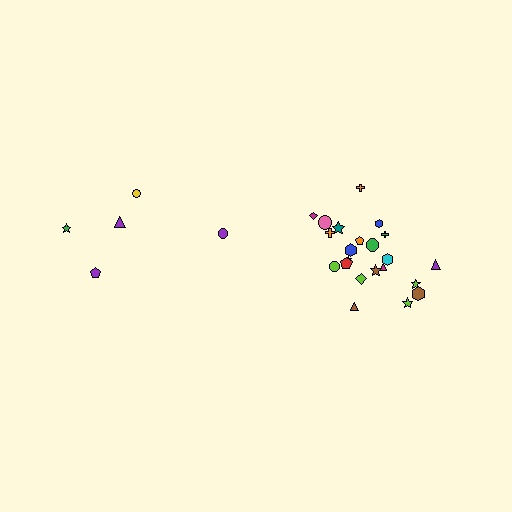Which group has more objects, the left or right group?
The right group.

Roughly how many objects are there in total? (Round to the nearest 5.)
Roughly 25 objects in total.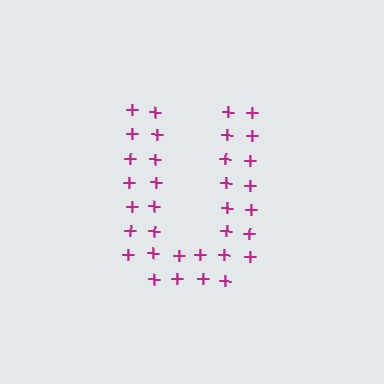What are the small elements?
The small elements are plus signs.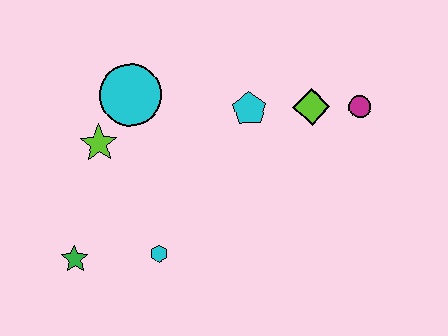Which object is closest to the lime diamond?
The magenta circle is closest to the lime diamond.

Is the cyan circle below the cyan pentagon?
No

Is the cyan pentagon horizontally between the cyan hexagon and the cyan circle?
No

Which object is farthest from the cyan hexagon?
The magenta circle is farthest from the cyan hexagon.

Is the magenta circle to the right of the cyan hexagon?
Yes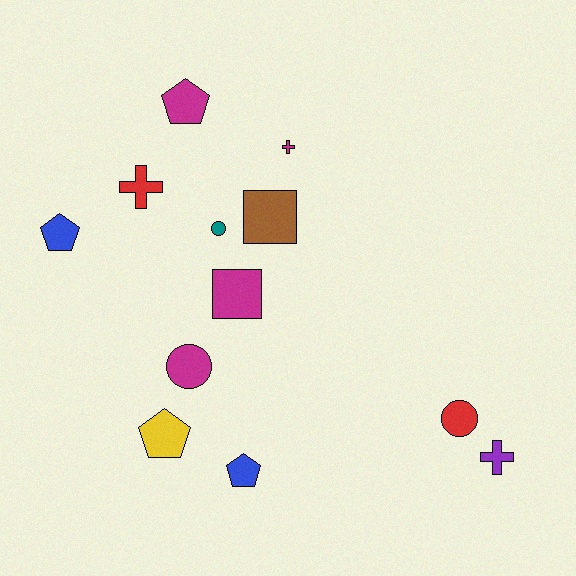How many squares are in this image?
There are 2 squares.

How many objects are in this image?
There are 12 objects.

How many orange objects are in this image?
There are no orange objects.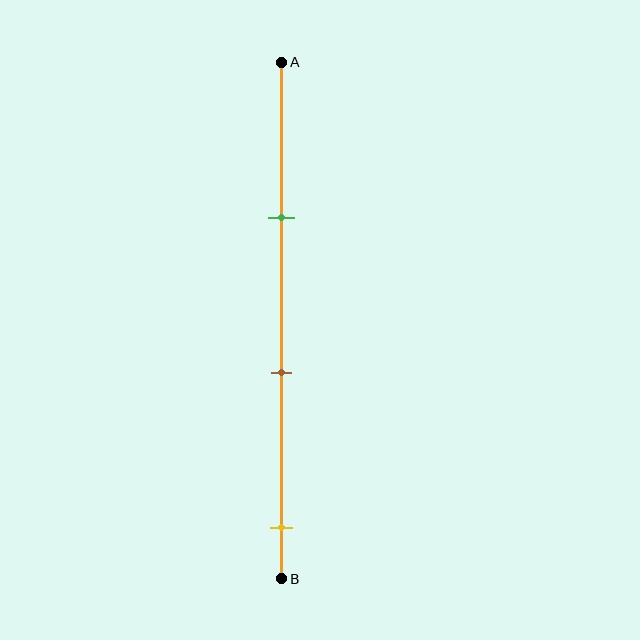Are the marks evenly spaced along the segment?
Yes, the marks are approximately evenly spaced.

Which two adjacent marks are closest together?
The green and brown marks are the closest adjacent pair.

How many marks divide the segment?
There are 3 marks dividing the segment.